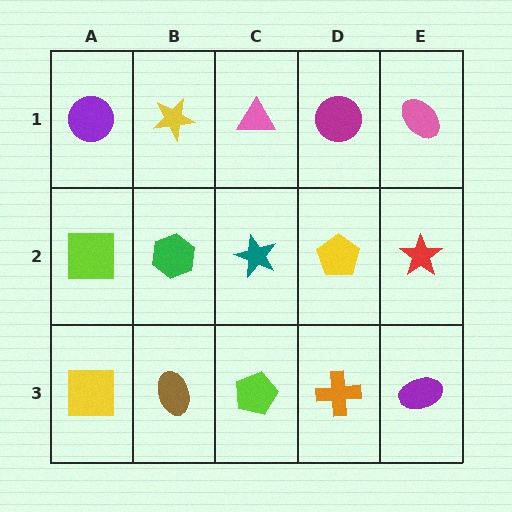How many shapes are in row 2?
5 shapes.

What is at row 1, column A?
A purple circle.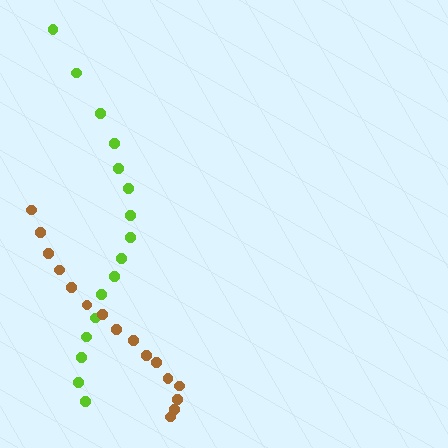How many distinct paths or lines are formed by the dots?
There are 2 distinct paths.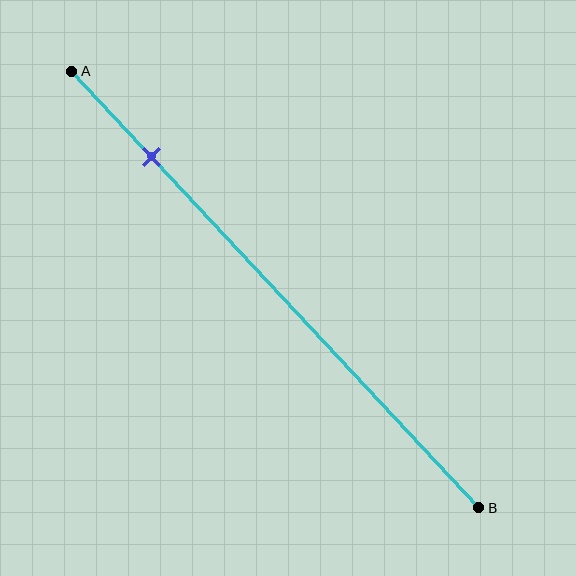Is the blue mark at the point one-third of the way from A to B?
No, the mark is at about 20% from A, not at the 33% one-third point.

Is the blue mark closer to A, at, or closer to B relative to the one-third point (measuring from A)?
The blue mark is closer to point A than the one-third point of segment AB.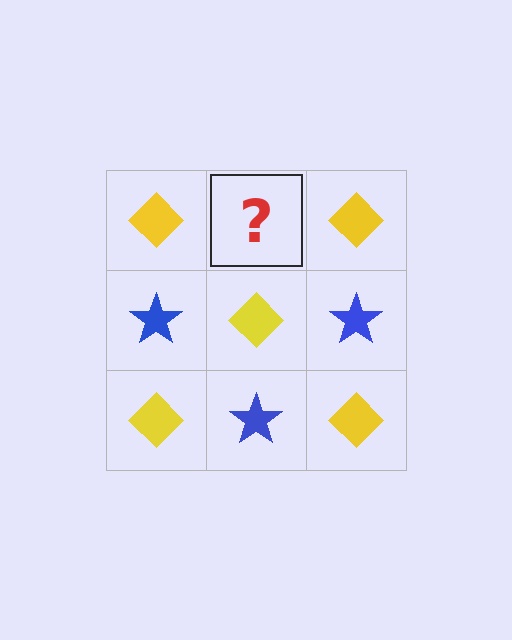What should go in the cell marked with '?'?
The missing cell should contain a blue star.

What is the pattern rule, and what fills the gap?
The rule is that it alternates yellow diamond and blue star in a checkerboard pattern. The gap should be filled with a blue star.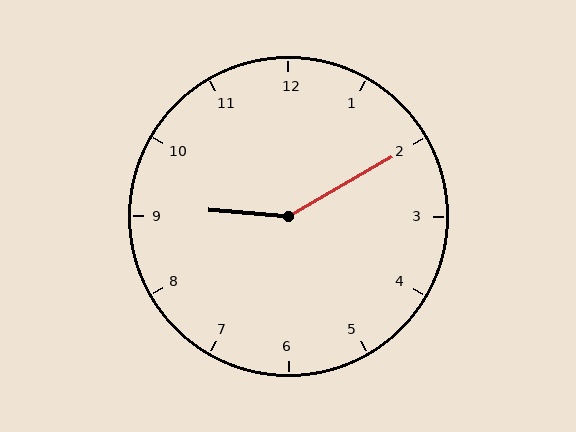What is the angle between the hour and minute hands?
Approximately 145 degrees.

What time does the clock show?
9:10.